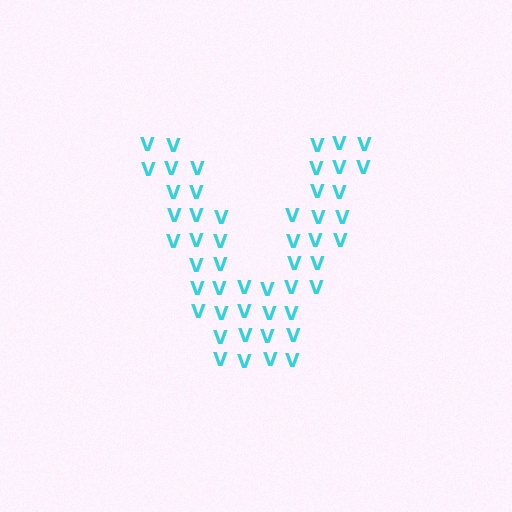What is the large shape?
The large shape is the letter V.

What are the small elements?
The small elements are letter V's.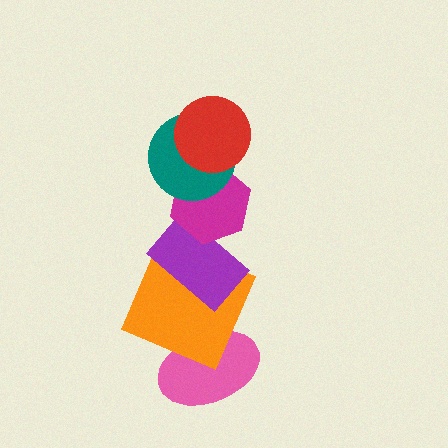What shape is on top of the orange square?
The purple rectangle is on top of the orange square.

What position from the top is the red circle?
The red circle is 1st from the top.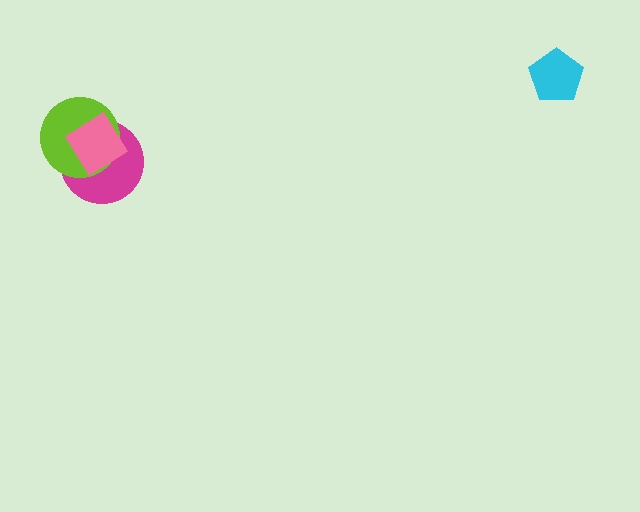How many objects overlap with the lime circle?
2 objects overlap with the lime circle.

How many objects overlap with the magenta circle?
2 objects overlap with the magenta circle.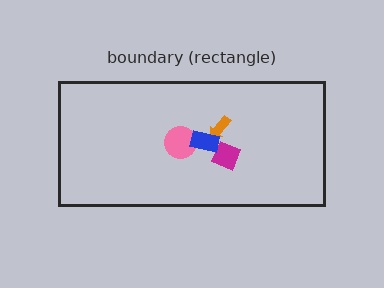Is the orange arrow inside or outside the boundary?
Inside.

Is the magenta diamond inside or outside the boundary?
Inside.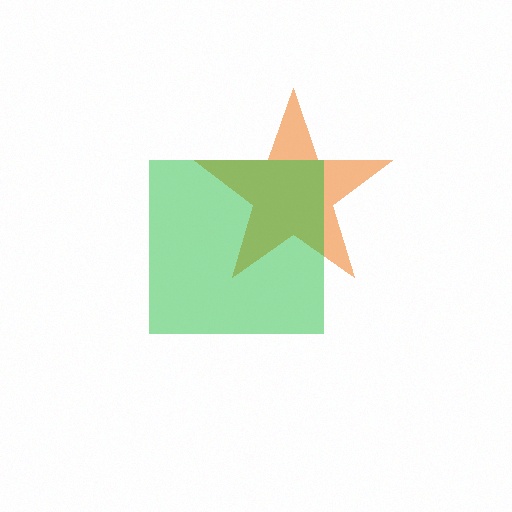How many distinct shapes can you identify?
There are 2 distinct shapes: an orange star, a green square.